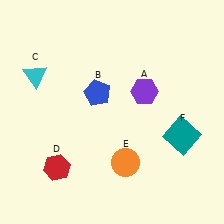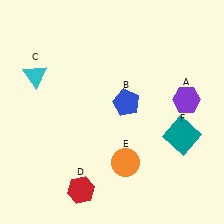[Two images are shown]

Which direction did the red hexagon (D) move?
The red hexagon (D) moved right.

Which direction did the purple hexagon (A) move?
The purple hexagon (A) moved right.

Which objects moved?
The objects that moved are: the purple hexagon (A), the blue pentagon (B), the red hexagon (D).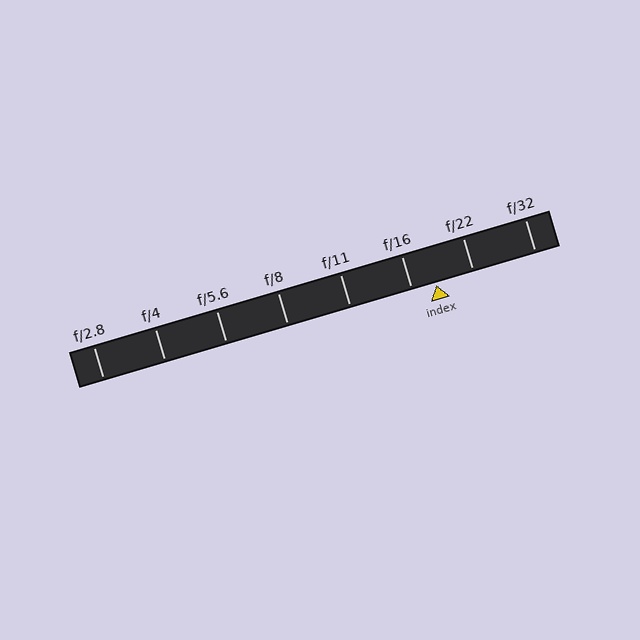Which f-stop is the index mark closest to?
The index mark is closest to f/16.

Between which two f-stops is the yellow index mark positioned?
The index mark is between f/16 and f/22.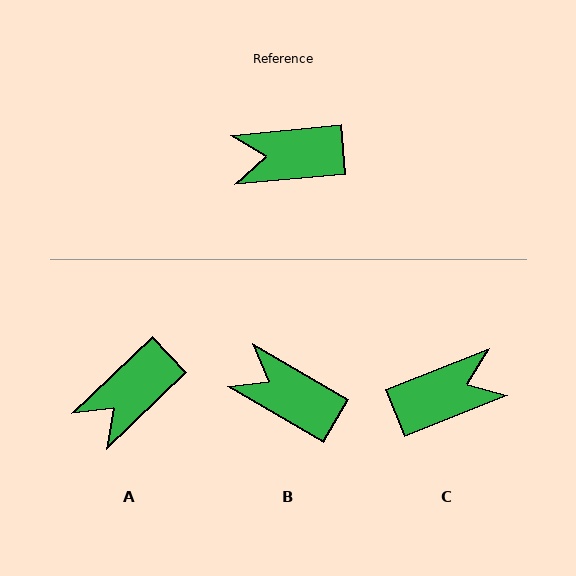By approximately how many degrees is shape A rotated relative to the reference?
Approximately 38 degrees counter-clockwise.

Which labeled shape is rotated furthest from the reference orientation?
C, about 164 degrees away.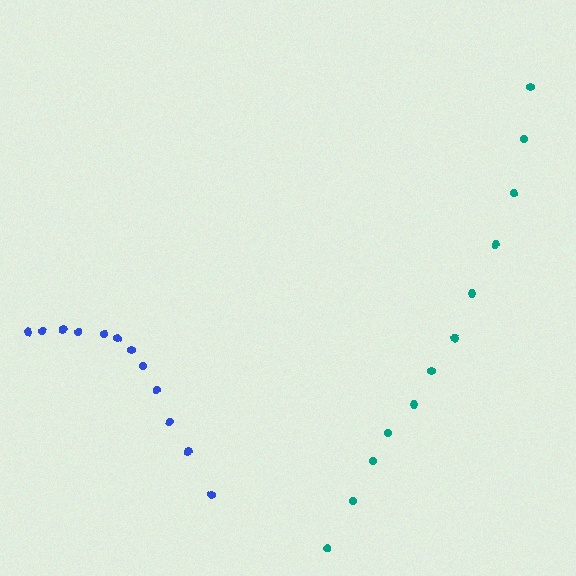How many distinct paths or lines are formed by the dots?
There are 2 distinct paths.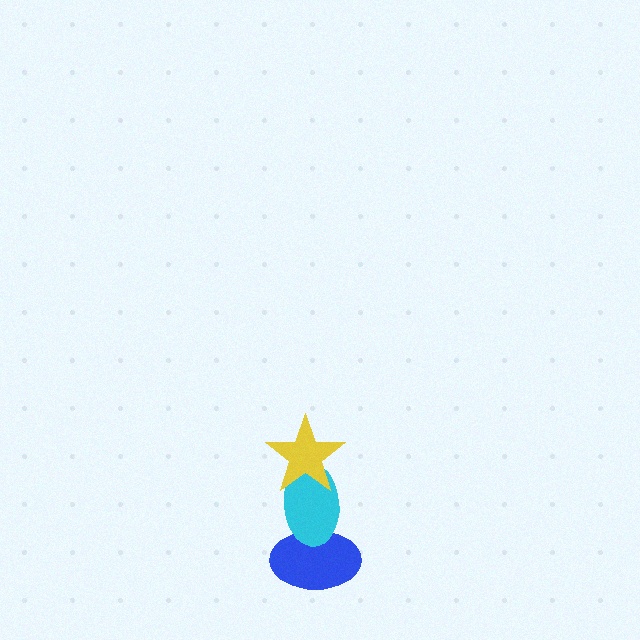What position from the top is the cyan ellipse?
The cyan ellipse is 2nd from the top.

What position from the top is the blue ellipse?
The blue ellipse is 3rd from the top.